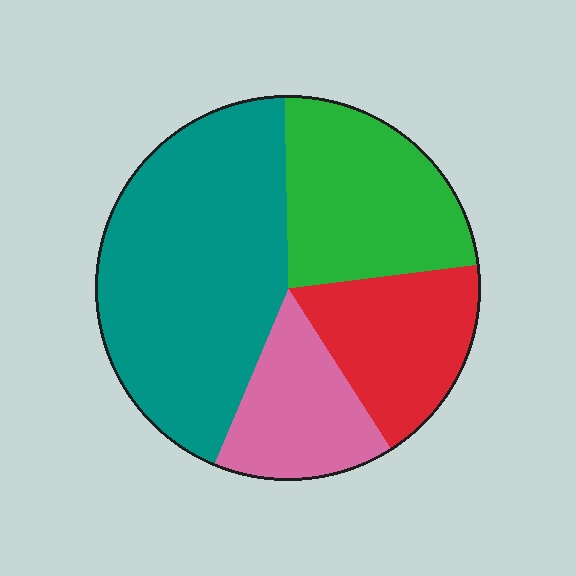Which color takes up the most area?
Teal, at roughly 45%.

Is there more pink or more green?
Green.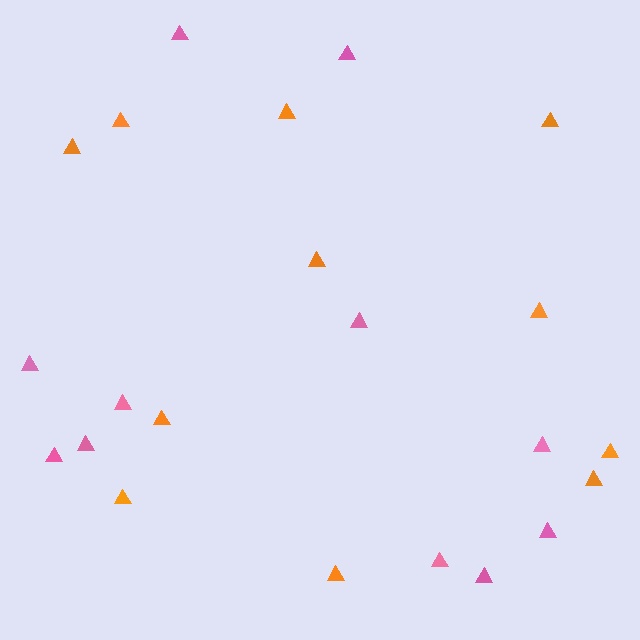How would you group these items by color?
There are 2 groups: one group of pink triangles (11) and one group of orange triangles (11).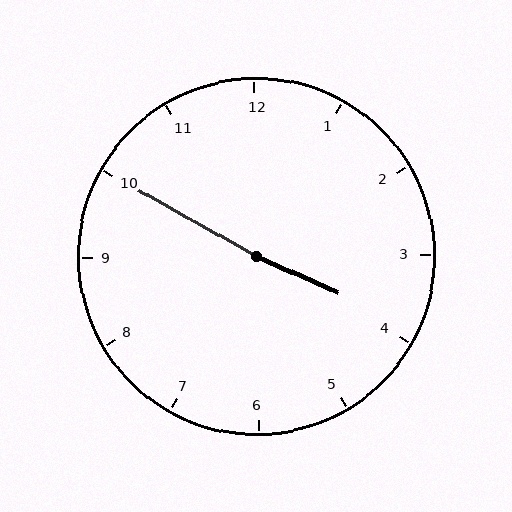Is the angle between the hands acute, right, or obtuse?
It is obtuse.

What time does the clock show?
3:50.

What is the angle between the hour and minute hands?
Approximately 175 degrees.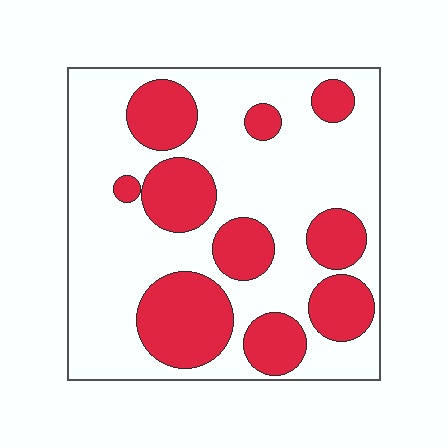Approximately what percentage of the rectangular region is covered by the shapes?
Approximately 35%.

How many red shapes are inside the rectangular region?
10.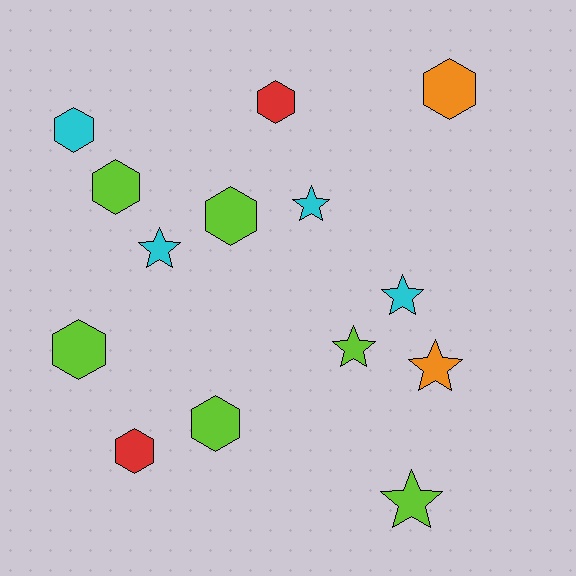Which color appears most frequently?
Lime, with 6 objects.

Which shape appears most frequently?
Hexagon, with 8 objects.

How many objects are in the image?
There are 14 objects.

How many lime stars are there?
There are 2 lime stars.